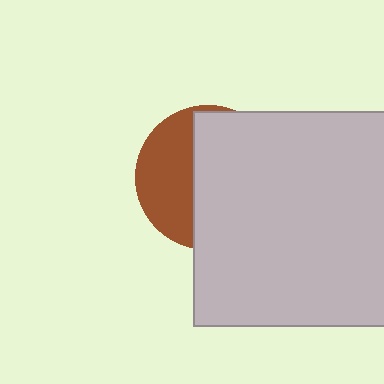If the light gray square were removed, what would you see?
You would see the complete brown circle.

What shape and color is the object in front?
The object in front is a light gray square.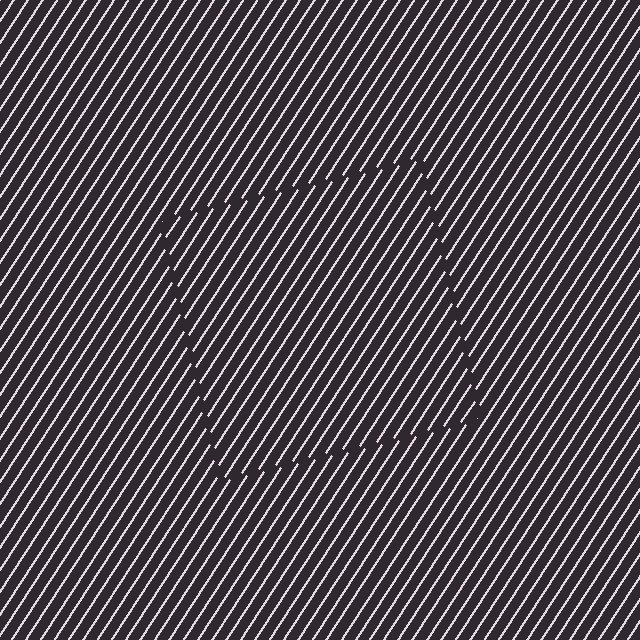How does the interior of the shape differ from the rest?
The interior of the shape contains the same grating, shifted by half a period — the contour is defined by the phase discontinuity where line-ends from the inner and outer gratings abut.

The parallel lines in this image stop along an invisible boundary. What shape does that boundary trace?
An illusory square. The interior of the shape contains the same grating, shifted by half a period — the contour is defined by the phase discontinuity where line-ends from the inner and outer gratings abut.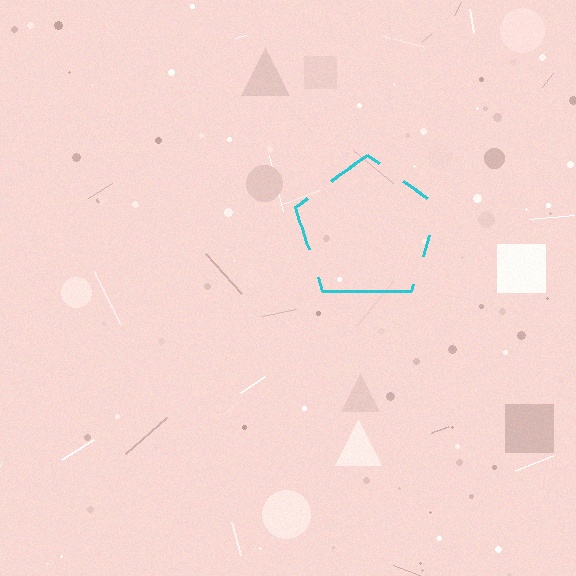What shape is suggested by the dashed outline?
The dashed outline suggests a pentagon.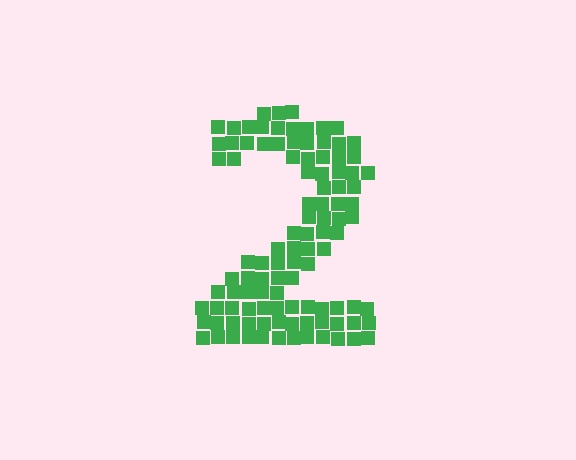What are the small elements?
The small elements are squares.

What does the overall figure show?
The overall figure shows the digit 2.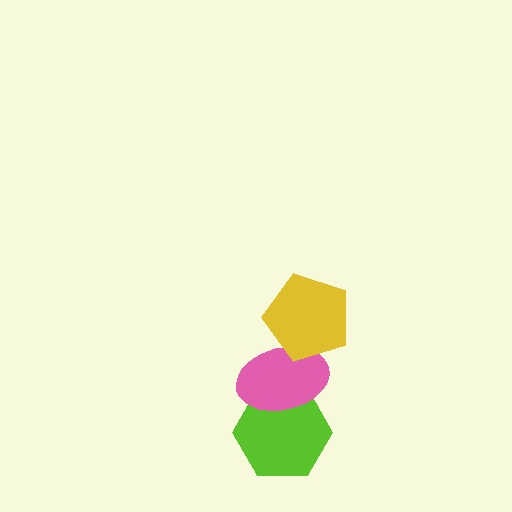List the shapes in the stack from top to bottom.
From top to bottom: the yellow pentagon, the pink ellipse, the lime hexagon.